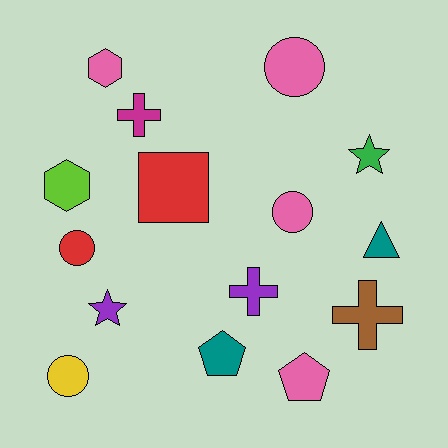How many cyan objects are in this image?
There are no cyan objects.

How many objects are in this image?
There are 15 objects.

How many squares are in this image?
There is 1 square.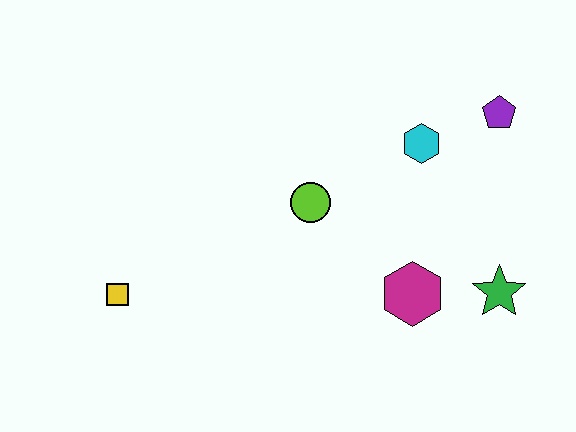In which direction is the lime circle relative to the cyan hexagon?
The lime circle is to the left of the cyan hexagon.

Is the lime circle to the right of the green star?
No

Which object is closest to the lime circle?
The cyan hexagon is closest to the lime circle.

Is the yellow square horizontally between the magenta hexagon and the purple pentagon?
No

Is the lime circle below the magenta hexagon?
No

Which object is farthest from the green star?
The yellow square is farthest from the green star.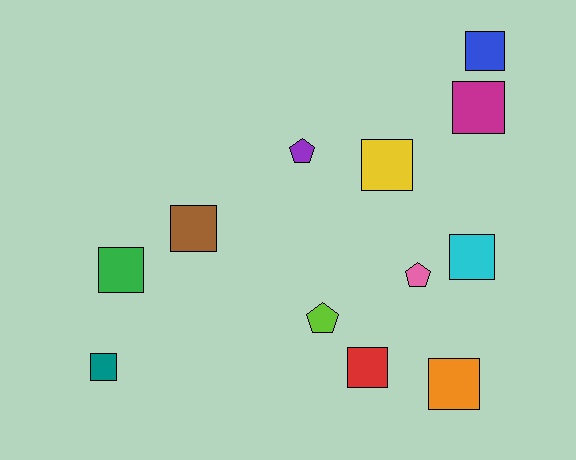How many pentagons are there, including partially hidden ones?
There are 3 pentagons.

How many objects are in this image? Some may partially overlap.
There are 12 objects.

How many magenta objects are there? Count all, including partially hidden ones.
There is 1 magenta object.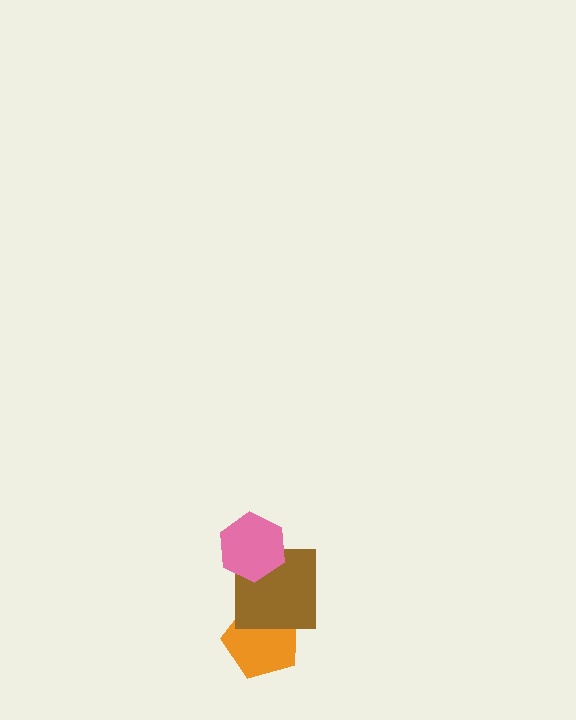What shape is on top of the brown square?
The pink hexagon is on top of the brown square.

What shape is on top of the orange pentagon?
The brown square is on top of the orange pentagon.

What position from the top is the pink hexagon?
The pink hexagon is 1st from the top.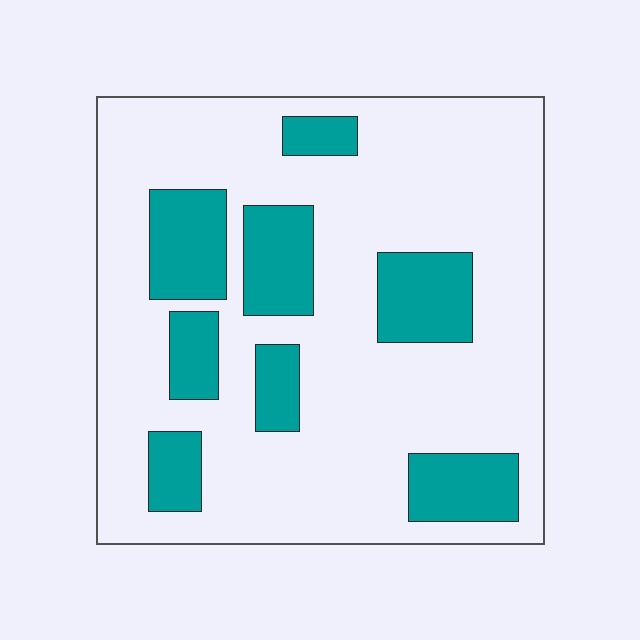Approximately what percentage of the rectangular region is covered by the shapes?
Approximately 25%.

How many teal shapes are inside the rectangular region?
8.